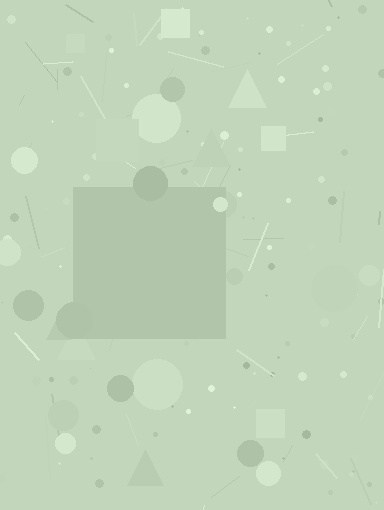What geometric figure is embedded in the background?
A square is embedded in the background.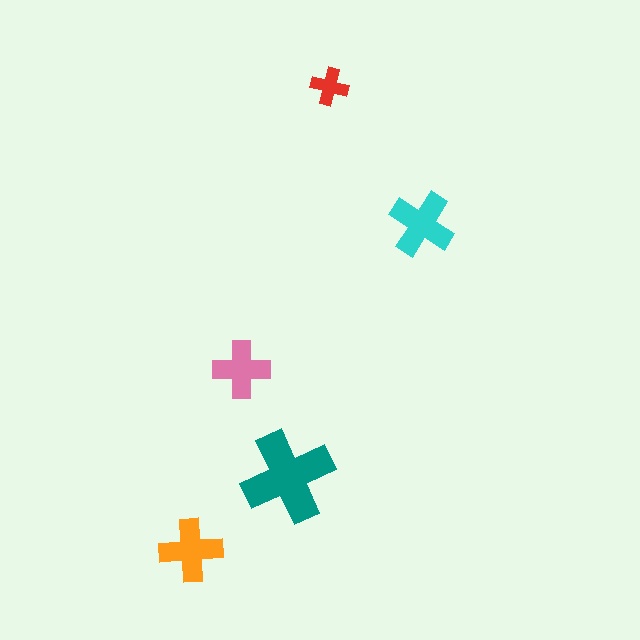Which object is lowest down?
The orange cross is bottommost.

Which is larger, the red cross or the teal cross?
The teal one.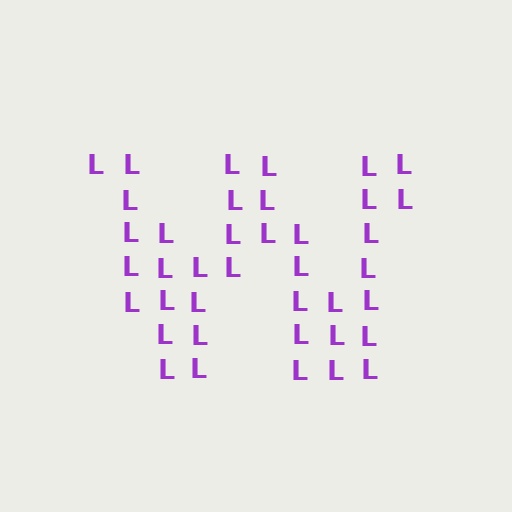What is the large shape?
The large shape is the letter W.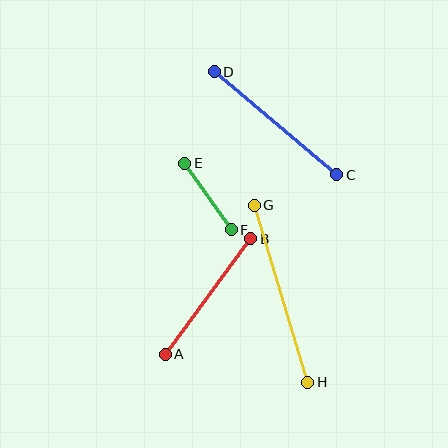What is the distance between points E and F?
The distance is approximately 81 pixels.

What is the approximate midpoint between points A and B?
The midpoint is at approximately (208, 296) pixels.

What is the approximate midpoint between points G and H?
The midpoint is at approximately (281, 294) pixels.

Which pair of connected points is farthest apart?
Points G and H are farthest apart.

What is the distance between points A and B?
The distance is approximately 144 pixels.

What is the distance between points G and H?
The distance is approximately 185 pixels.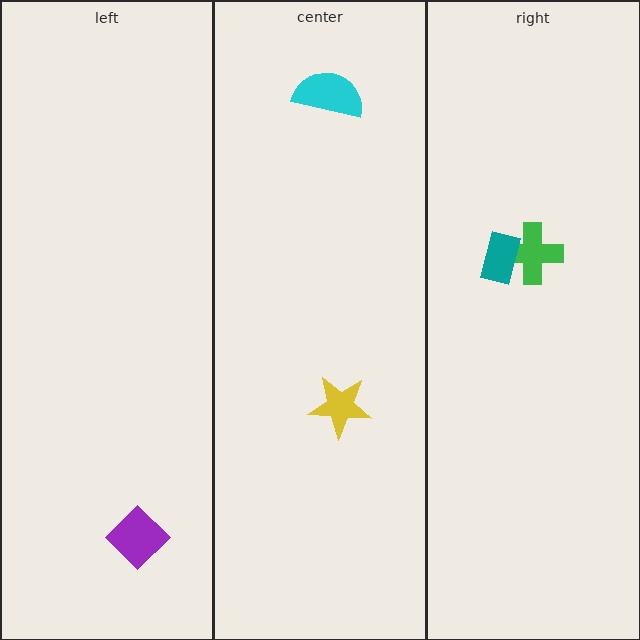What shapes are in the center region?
The yellow star, the cyan semicircle.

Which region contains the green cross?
The right region.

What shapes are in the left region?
The purple diamond.